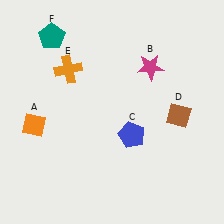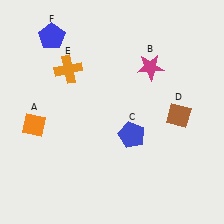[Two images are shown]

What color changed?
The pentagon (F) changed from teal in Image 1 to blue in Image 2.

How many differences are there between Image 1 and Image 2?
There is 1 difference between the two images.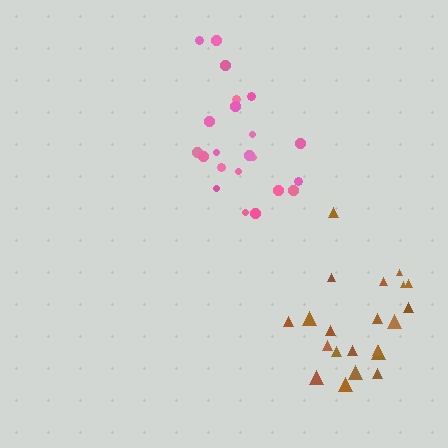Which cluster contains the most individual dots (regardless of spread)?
Pink (23).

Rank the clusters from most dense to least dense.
pink, brown.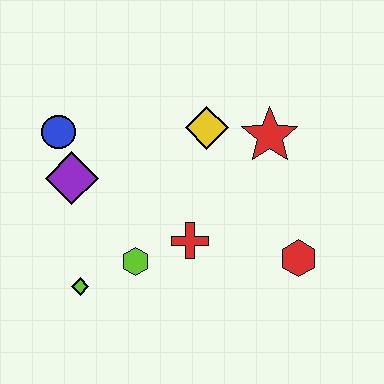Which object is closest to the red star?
The yellow diamond is closest to the red star.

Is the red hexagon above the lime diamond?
Yes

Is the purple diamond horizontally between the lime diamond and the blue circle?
Yes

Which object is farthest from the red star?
The lime diamond is farthest from the red star.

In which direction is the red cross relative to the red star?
The red cross is below the red star.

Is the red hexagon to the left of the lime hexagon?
No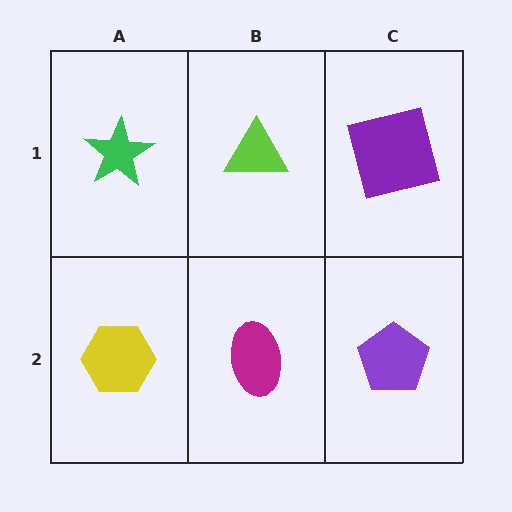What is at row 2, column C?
A purple pentagon.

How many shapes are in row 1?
3 shapes.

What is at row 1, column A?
A green star.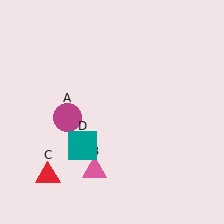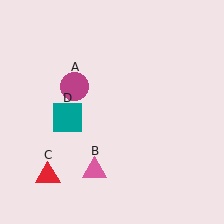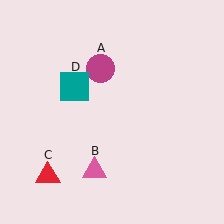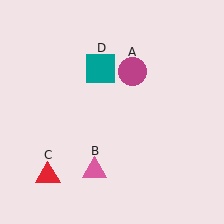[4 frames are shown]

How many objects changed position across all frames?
2 objects changed position: magenta circle (object A), teal square (object D).